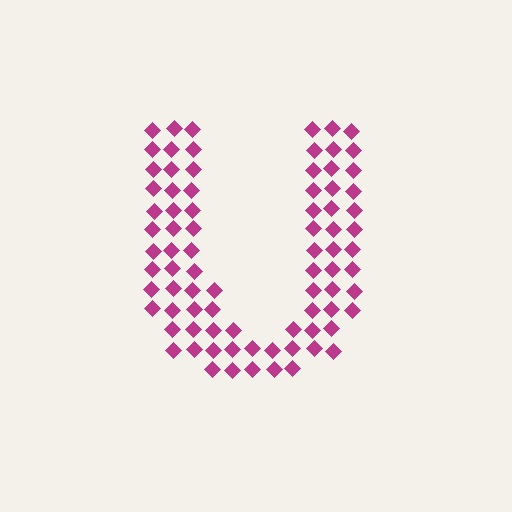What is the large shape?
The large shape is the letter U.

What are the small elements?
The small elements are diamonds.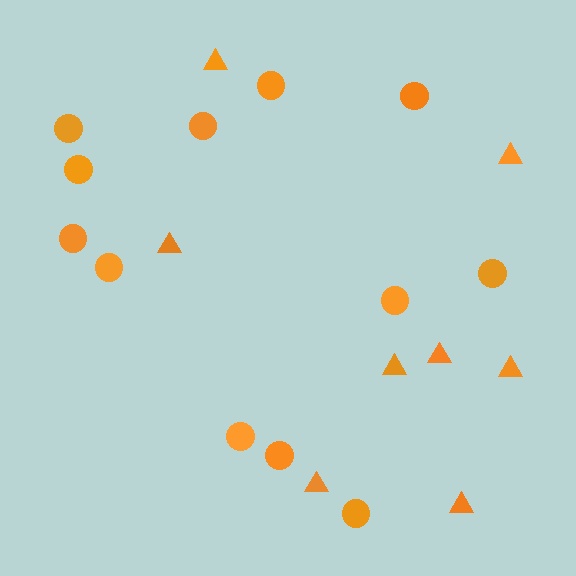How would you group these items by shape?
There are 2 groups: one group of circles (12) and one group of triangles (8).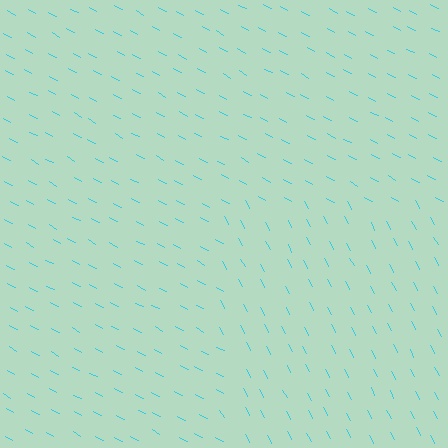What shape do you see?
I see a rectangle.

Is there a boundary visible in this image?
Yes, there is a texture boundary formed by a change in line orientation.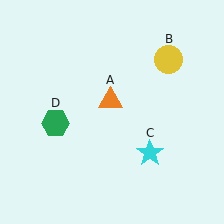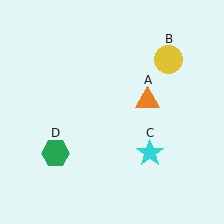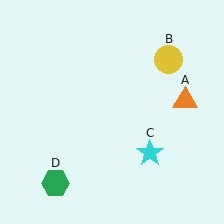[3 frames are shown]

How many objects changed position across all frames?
2 objects changed position: orange triangle (object A), green hexagon (object D).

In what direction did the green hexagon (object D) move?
The green hexagon (object D) moved down.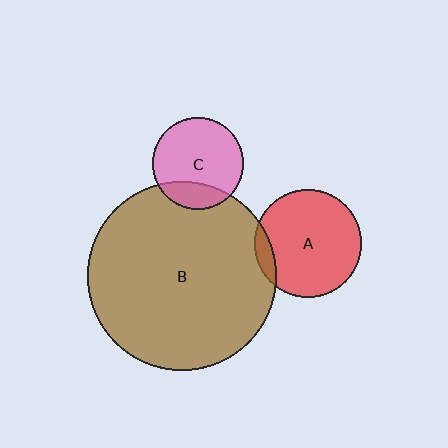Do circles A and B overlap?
Yes.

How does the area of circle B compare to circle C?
Approximately 4.3 times.